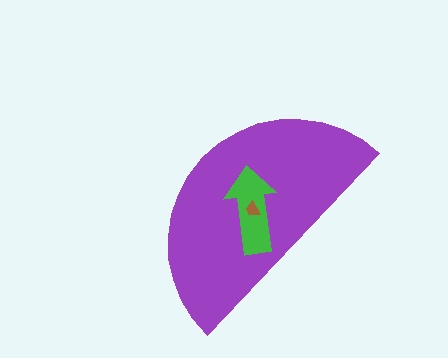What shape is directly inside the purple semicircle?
The green arrow.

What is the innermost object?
The brown trapezoid.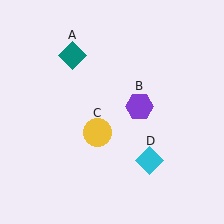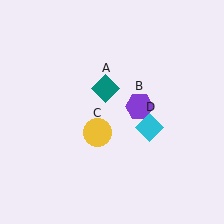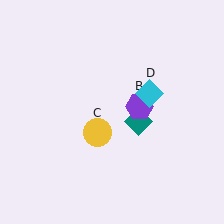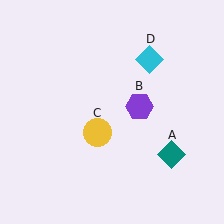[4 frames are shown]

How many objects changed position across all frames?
2 objects changed position: teal diamond (object A), cyan diamond (object D).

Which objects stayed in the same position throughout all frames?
Purple hexagon (object B) and yellow circle (object C) remained stationary.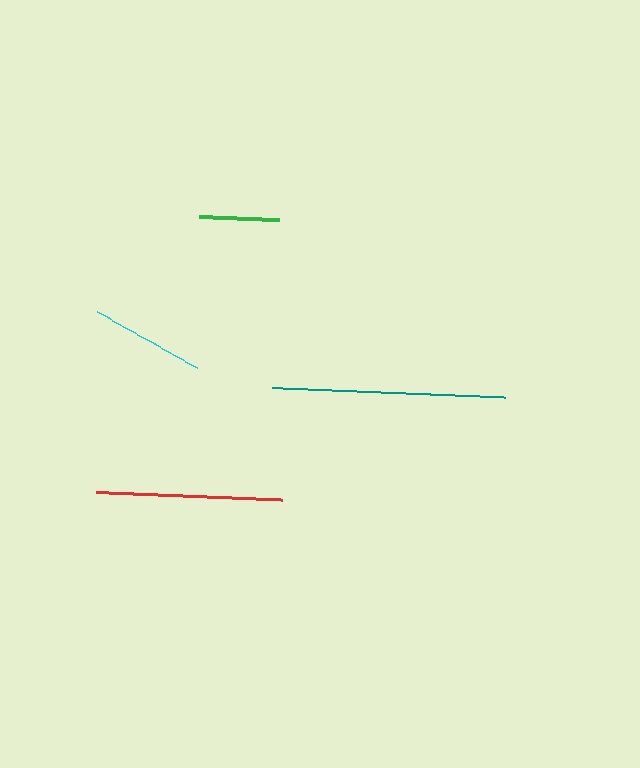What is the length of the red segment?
The red segment is approximately 185 pixels long.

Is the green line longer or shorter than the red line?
The red line is longer than the green line.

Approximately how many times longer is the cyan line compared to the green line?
The cyan line is approximately 1.4 times the length of the green line.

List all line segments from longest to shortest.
From longest to shortest: teal, red, cyan, green.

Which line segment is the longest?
The teal line is the longest at approximately 233 pixels.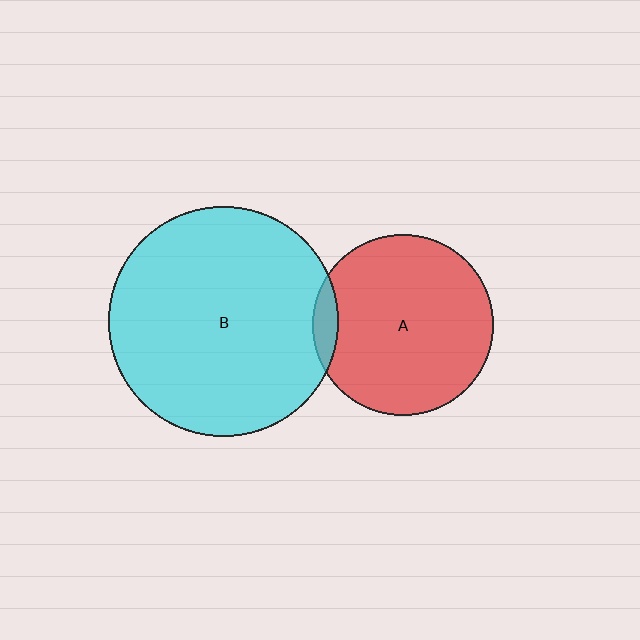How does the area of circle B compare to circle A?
Approximately 1.6 times.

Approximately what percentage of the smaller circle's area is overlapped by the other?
Approximately 5%.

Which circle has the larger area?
Circle B (cyan).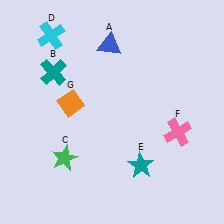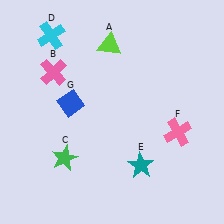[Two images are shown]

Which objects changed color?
A changed from blue to lime. B changed from teal to pink. G changed from orange to blue.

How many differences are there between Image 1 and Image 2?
There are 3 differences between the two images.